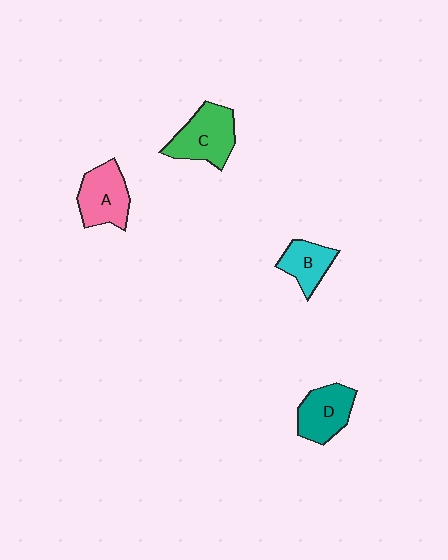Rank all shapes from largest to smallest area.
From largest to smallest: C (green), A (pink), D (teal), B (cyan).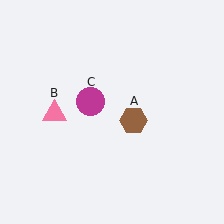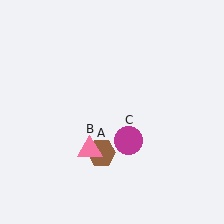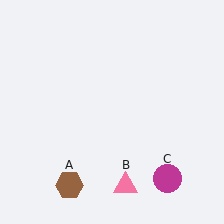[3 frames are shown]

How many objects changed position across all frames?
3 objects changed position: brown hexagon (object A), pink triangle (object B), magenta circle (object C).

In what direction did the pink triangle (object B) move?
The pink triangle (object B) moved down and to the right.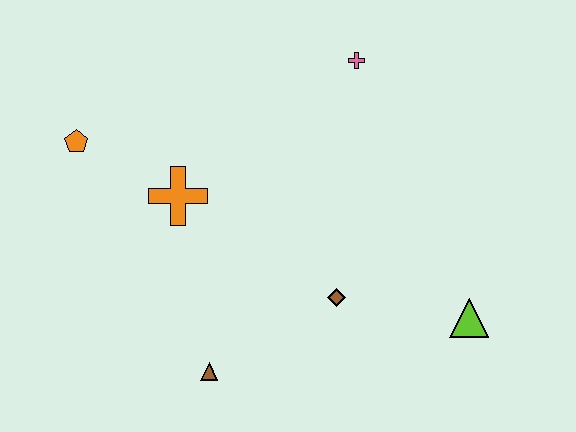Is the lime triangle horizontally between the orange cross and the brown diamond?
No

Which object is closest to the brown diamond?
The lime triangle is closest to the brown diamond.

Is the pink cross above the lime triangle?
Yes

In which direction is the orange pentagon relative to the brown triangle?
The orange pentagon is above the brown triangle.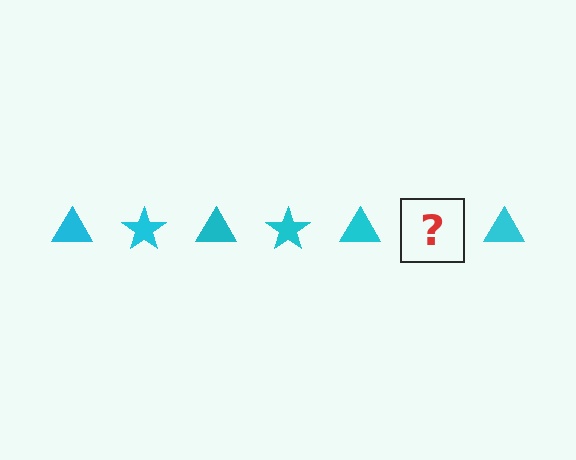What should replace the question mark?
The question mark should be replaced with a cyan star.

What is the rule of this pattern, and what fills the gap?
The rule is that the pattern cycles through triangle, star shapes in cyan. The gap should be filled with a cyan star.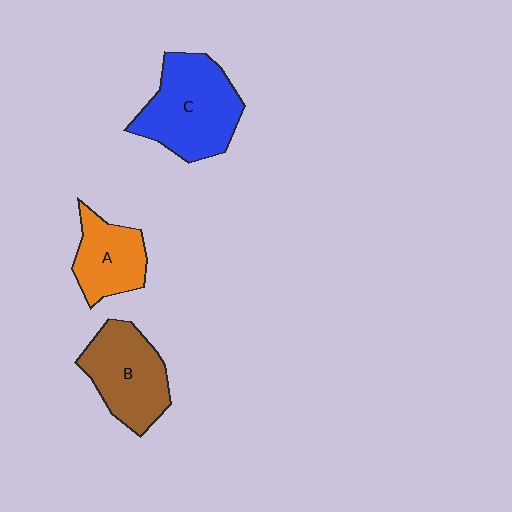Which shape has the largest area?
Shape C (blue).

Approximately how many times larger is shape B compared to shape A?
Approximately 1.3 times.